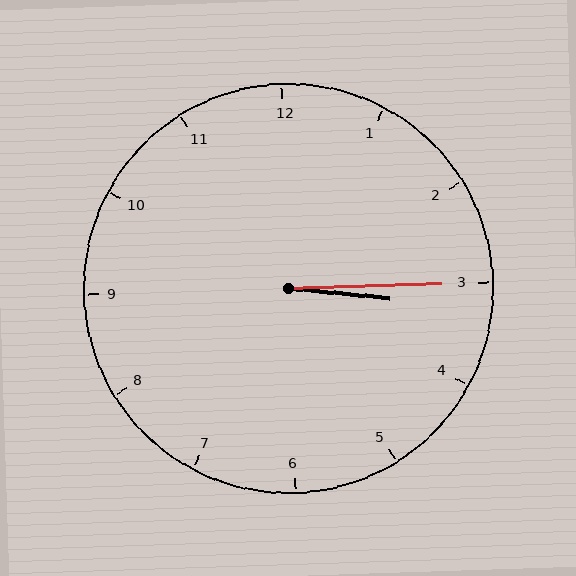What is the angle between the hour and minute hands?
Approximately 8 degrees.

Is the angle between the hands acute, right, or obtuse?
It is acute.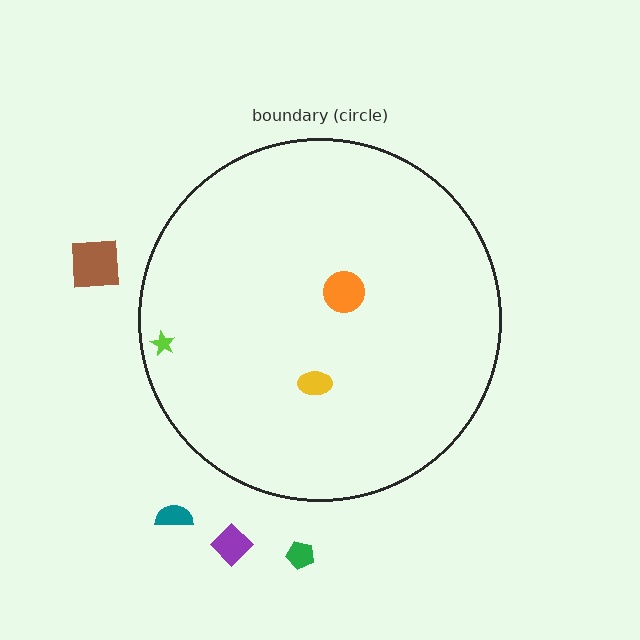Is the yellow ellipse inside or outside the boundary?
Inside.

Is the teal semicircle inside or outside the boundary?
Outside.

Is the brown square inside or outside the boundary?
Outside.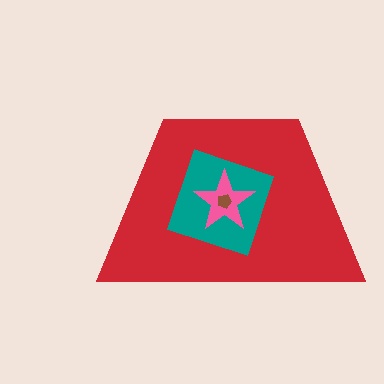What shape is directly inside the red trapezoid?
The teal square.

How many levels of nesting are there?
4.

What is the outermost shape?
The red trapezoid.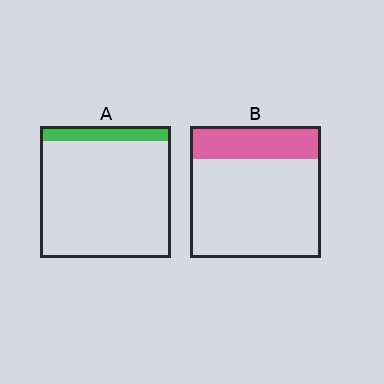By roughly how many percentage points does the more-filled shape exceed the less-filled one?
By roughly 15 percentage points (B over A).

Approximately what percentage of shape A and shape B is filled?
A is approximately 10% and B is approximately 25%.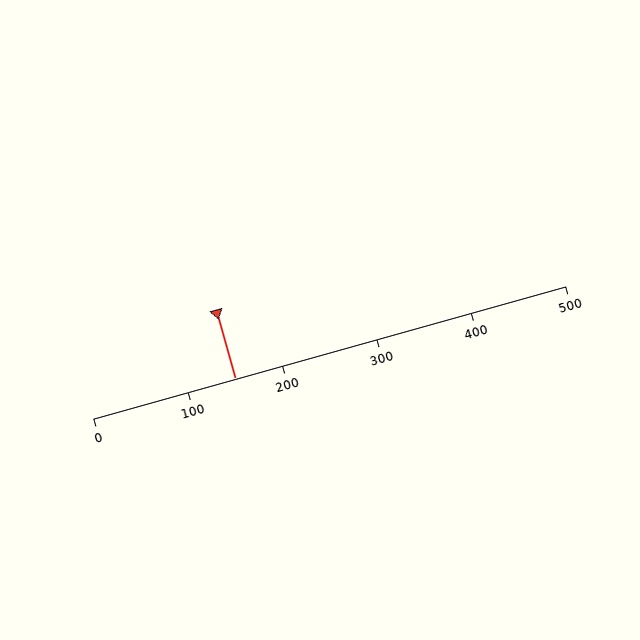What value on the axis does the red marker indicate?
The marker indicates approximately 150.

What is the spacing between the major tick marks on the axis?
The major ticks are spaced 100 apart.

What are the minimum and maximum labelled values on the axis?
The axis runs from 0 to 500.